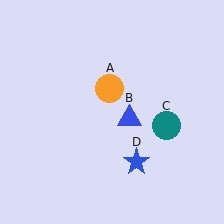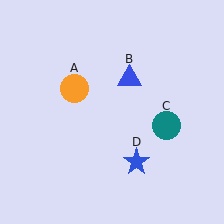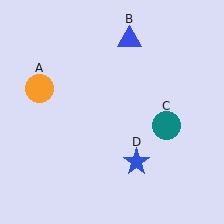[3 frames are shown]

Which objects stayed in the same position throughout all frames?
Teal circle (object C) and blue star (object D) remained stationary.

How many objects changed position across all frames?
2 objects changed position: orange circle (object A), blue triangle (object B).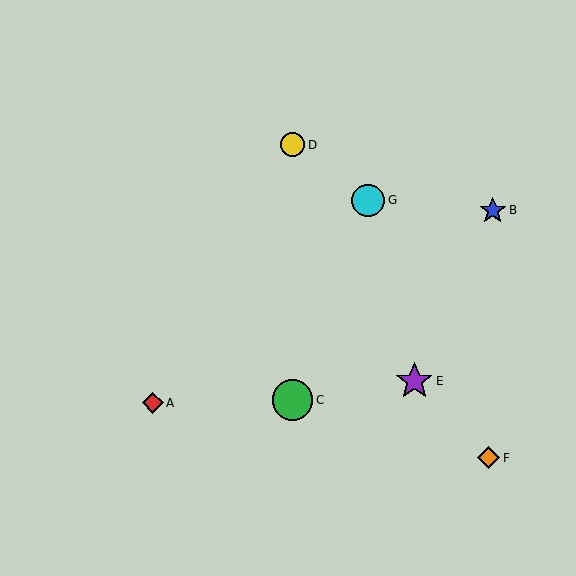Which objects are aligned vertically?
Objects C, D are aligned vertically.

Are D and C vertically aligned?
Yes, both are at x≈293.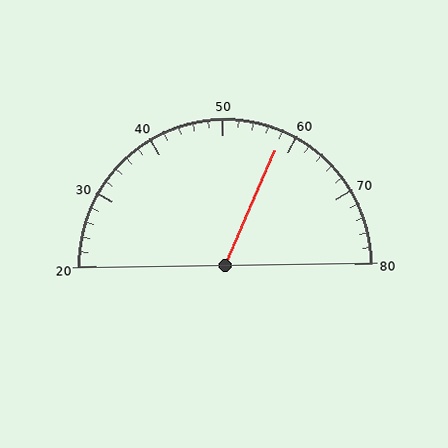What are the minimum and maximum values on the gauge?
The gauge ranges from 20 to 80.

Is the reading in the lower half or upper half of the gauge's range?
The reading is in the upper half of the range (20 to 80).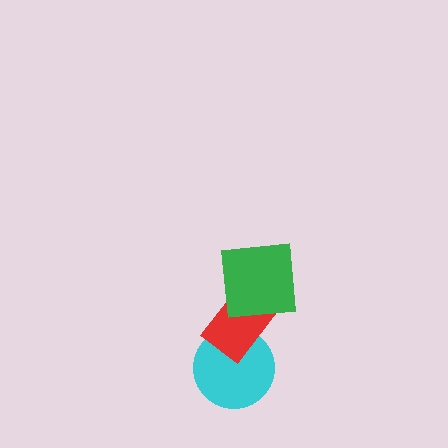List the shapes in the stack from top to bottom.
From top to bottom: the green square, the red rectangle, the cyan circle.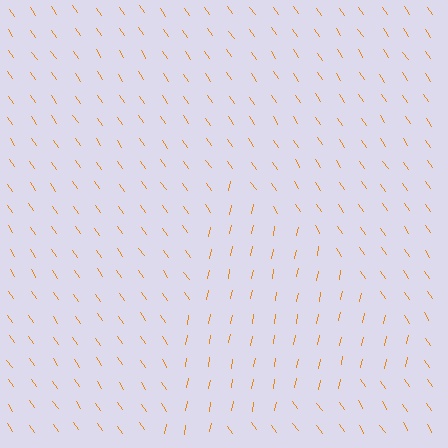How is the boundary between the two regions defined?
The boundary is defined purely by a change in line orientation (approximately 45 degrees difference). All lines are the same color and thickness.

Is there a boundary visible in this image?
Yes, there is a texture boundary formed by a change in line orientation.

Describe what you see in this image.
The image is filled with small orange line segments. A triangle region in the image has lines oriented differently from the surrounding lines, creating a visible texture boundary.